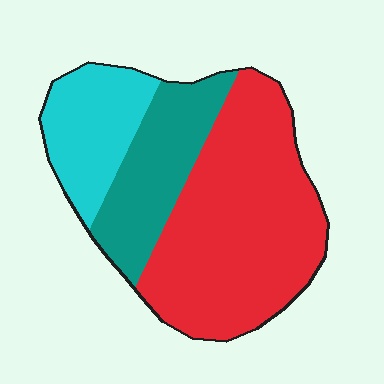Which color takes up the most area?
Red, at roughly 55%.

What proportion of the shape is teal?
Teal takes up about one quarter (1/4) of the shape.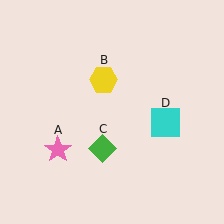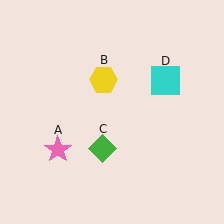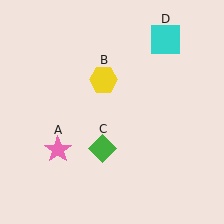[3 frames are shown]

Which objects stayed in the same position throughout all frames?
Pink star (object A) and yellow hexagon (object B) and green diamond (object C) remained stationary.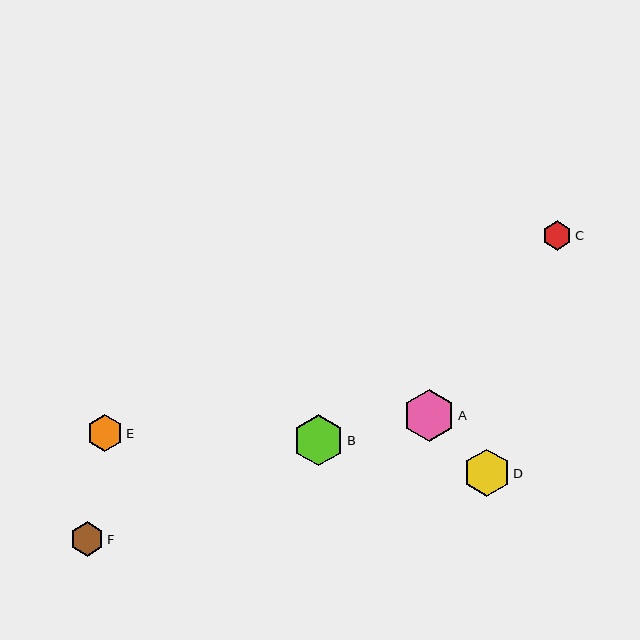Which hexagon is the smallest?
Hexagon C is the smallest with a size of approximately 29 pixels.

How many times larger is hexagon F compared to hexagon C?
Hexagon F is approximately 1.2 times the size of hexagon C.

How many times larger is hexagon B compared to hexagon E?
Hexagon B is approximately 1.4 times the size of hexagon E.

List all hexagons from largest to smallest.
From largest to smallest: A, B, D, E, F, C.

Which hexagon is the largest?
Hexagon A is the largest with a size of approximately 51 pixels.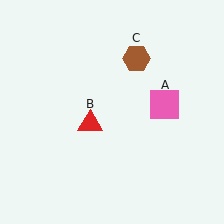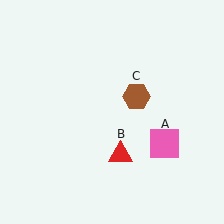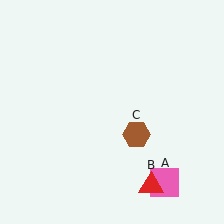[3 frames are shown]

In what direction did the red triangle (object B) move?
The red triangle (object B) moved down and to the right.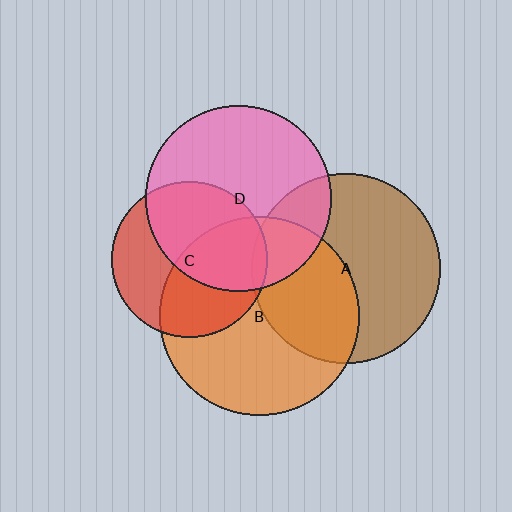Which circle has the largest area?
Circle B (orange).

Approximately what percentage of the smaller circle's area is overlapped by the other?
Approximately 30%.